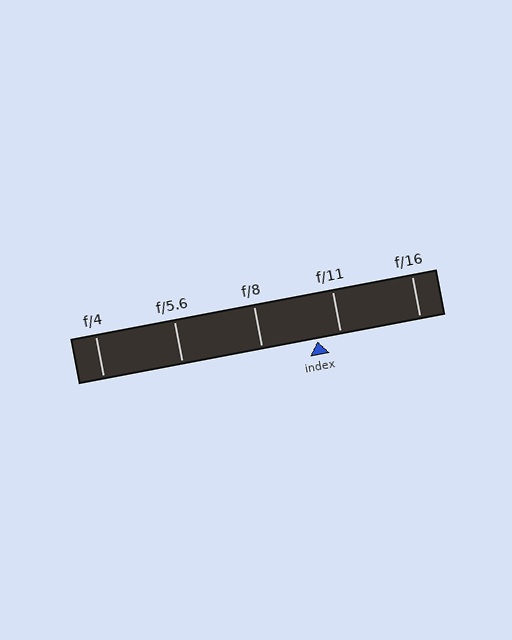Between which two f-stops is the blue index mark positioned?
The index mark is between f/8 and f/11.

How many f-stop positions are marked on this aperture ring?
There are 5 f-stop positions marked.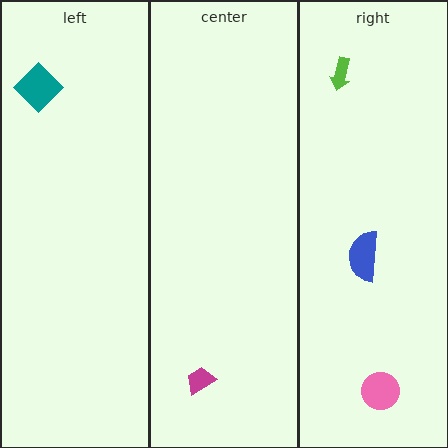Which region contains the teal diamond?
The left region.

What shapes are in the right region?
The blue semicircle, the lime arrow, the pink circle.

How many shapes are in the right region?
3.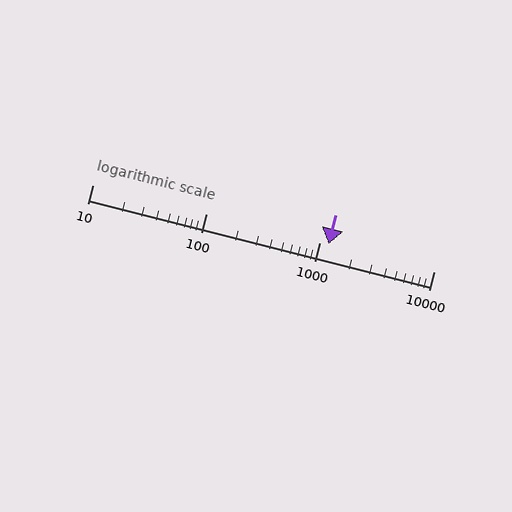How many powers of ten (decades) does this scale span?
The scale spans 3 decades, from 10 to 10000.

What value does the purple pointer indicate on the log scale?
The pointer indicates approximately 1200.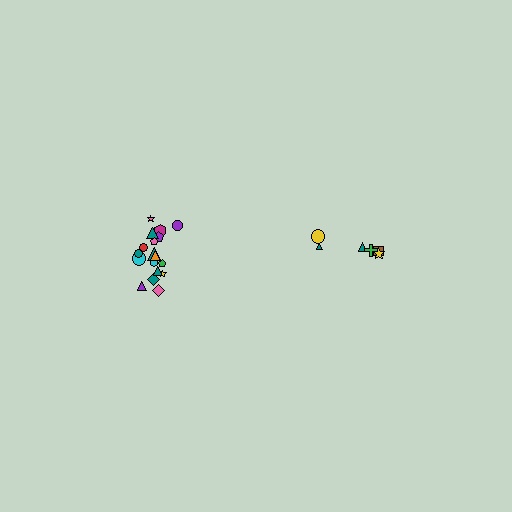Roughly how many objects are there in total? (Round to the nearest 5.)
Roughly 25 objects in total.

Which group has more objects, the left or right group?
The left group.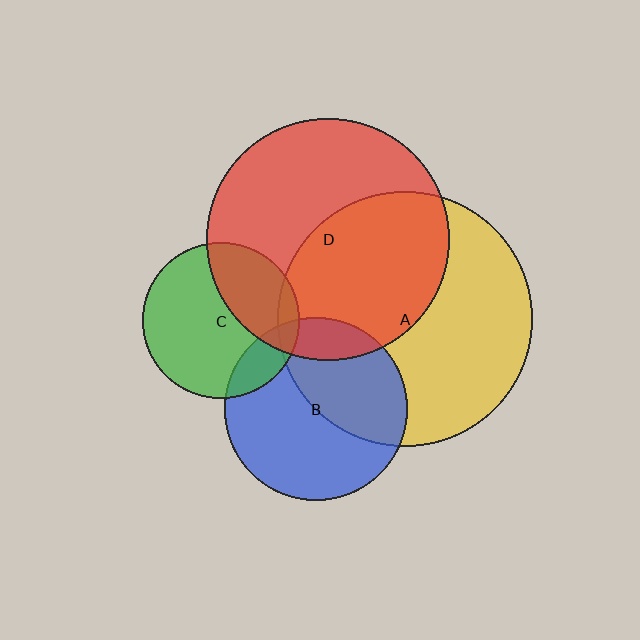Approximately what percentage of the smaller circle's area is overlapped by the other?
Approximately 15%.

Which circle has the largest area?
Circle A (yellow).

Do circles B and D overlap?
Yes.